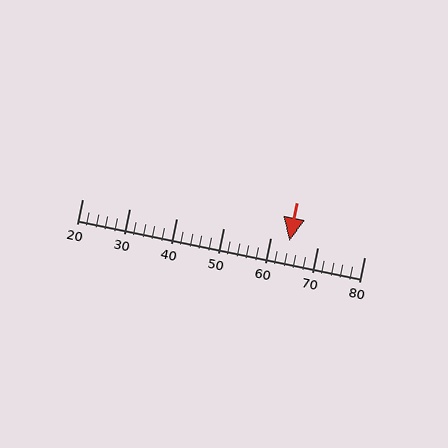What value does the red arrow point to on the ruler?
The red arrow points to approximately 64.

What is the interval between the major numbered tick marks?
The major tick marks are spaced 10 units apart.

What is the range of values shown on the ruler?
The ruler shows values from 20 to 80.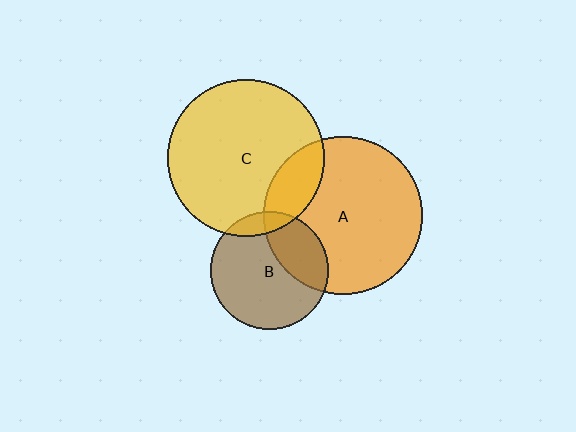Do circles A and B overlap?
Yes.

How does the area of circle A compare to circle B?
Approximately 1.8 times.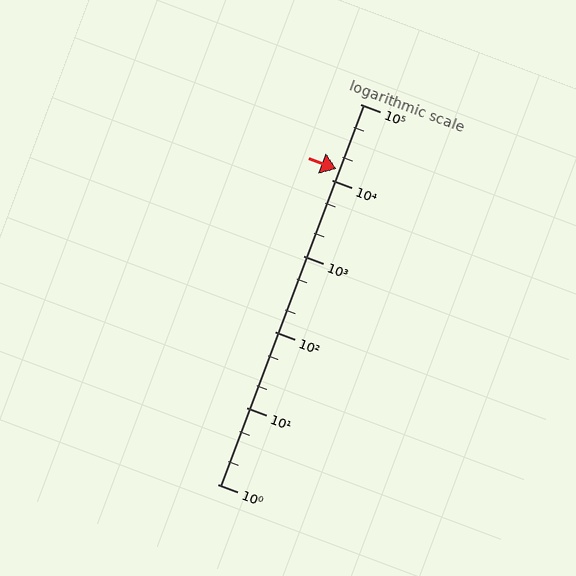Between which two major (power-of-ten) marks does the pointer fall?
The pointer is between 10000 and 100000.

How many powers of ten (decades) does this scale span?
The scale spans 5 decades, from 1 to 100000.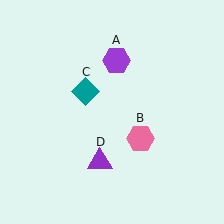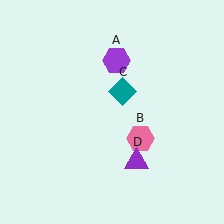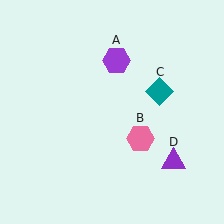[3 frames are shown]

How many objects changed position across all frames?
2 objects changed position: teal diamond (object C), purple triangle (object D).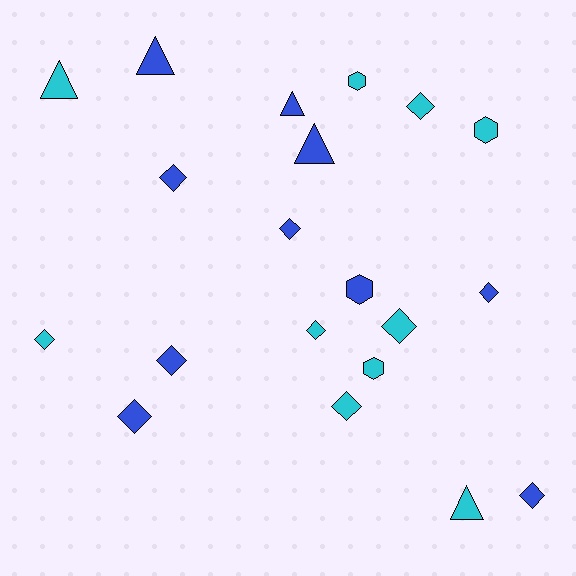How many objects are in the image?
There are 20 objects.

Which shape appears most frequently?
Diamond, with 11 objects.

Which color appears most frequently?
Cyan, with 10 objects.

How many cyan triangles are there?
There are 2 cyan triangles.